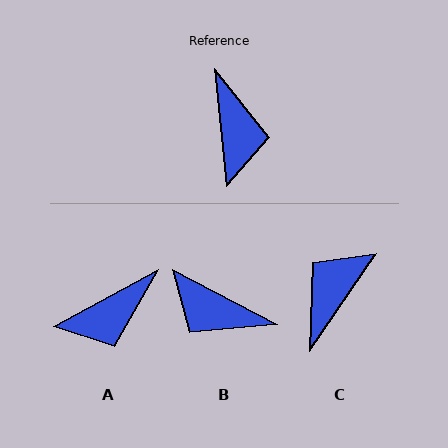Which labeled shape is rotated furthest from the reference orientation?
C, about 139 degrees away.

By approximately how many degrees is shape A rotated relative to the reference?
Approximately 68 degrees clockwise.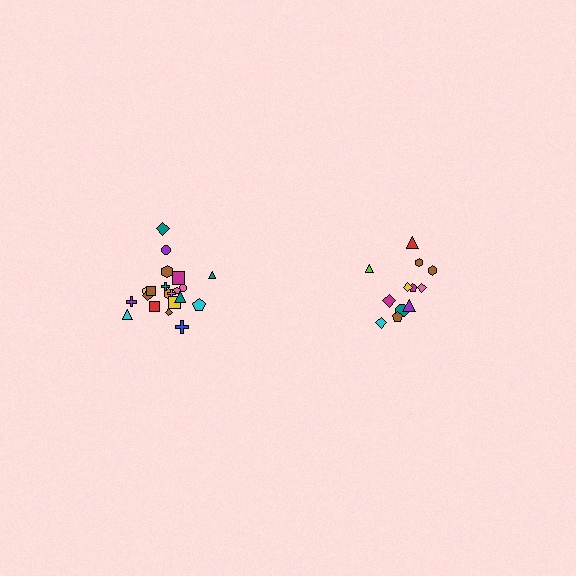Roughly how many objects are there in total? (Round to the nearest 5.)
Roughly 35 objects in total.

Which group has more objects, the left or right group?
The left group.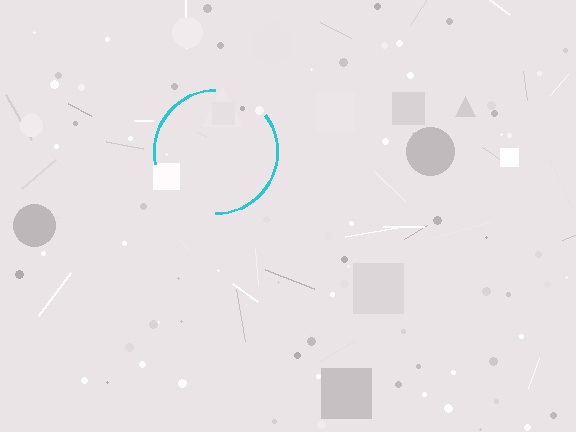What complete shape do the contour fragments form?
The contour fragments form a circle.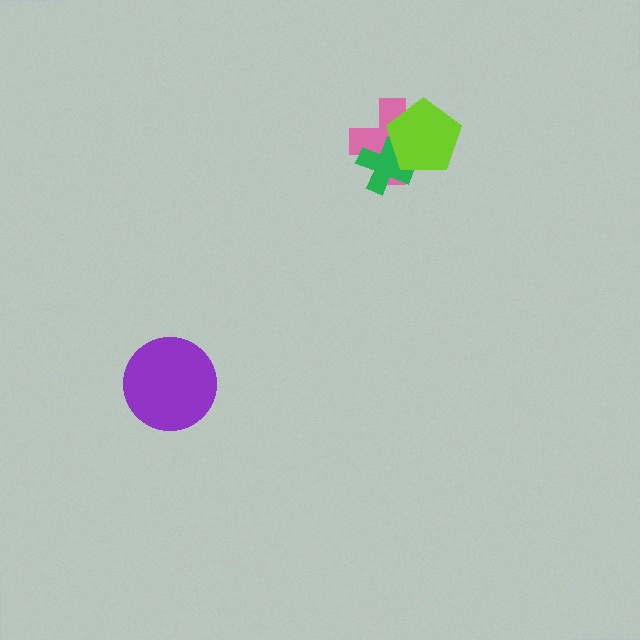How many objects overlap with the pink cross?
2 objects overlap with the pink cross.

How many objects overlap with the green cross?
2 objects overlap with the green cross.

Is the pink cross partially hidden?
Yes, it is partially covered by another shape.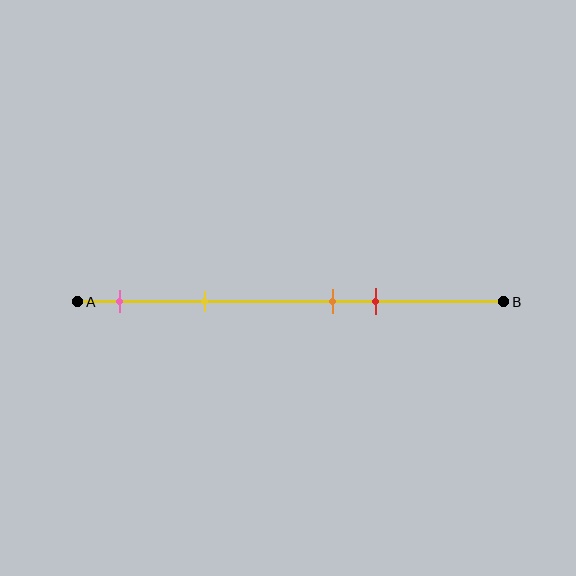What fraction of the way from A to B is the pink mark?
The pink mark is approximately 10% (0.1) of the way from A to B.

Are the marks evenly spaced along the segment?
No, the marks are not evenly spaced.